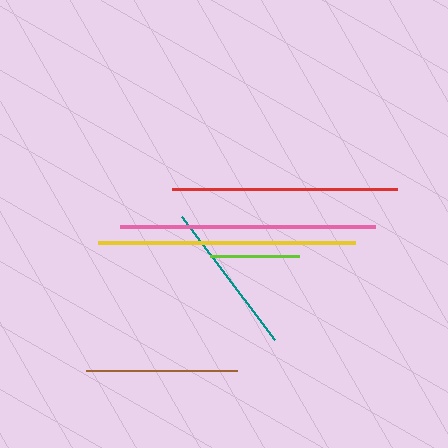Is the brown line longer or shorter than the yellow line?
The yellow line is longer than the brown line.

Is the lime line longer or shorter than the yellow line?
The yellow line is longer than the lime line.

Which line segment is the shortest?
The lime line is the shortest at approximately 89 pixels.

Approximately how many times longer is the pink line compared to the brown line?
The pink line is approximately 1.7 times the length of the brown line.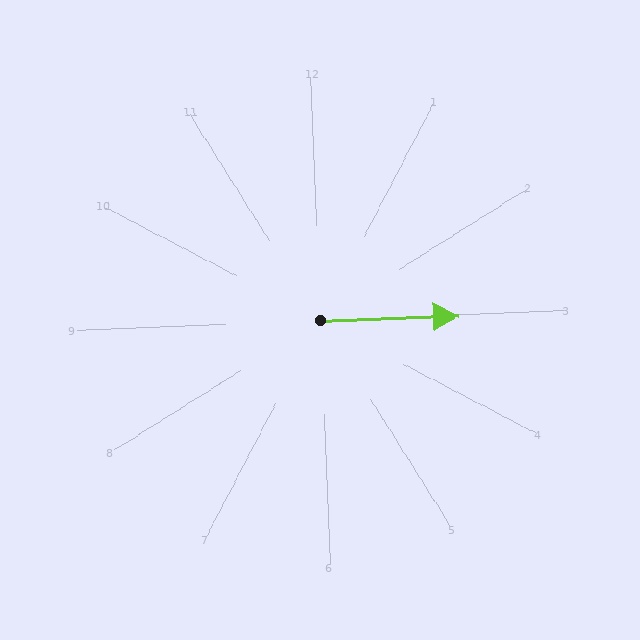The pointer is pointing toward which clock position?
Roughly 3 o'clock.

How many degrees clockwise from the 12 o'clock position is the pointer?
Approximately 91 degrees.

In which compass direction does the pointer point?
East.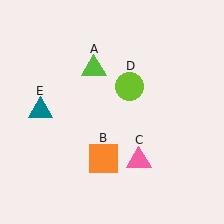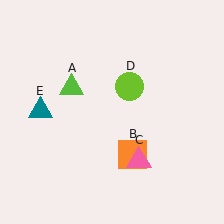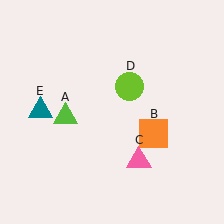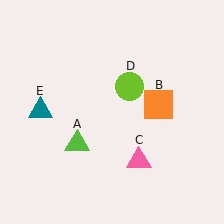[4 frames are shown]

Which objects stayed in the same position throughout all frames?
Pink triangle (object C) and lime circle (object D) and teal triangle (object E) remained stationary.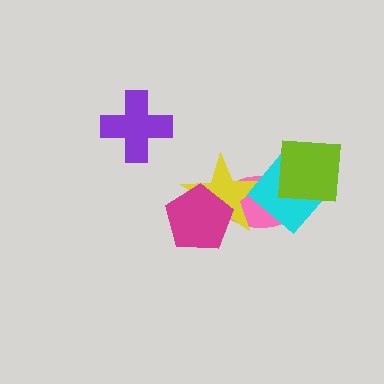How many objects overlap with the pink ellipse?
4 objects overlap with the pink ellipse.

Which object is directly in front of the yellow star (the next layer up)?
The cyan diamond is directly in front of the yellow star.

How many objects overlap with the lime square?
2 objects overlap with the lime square.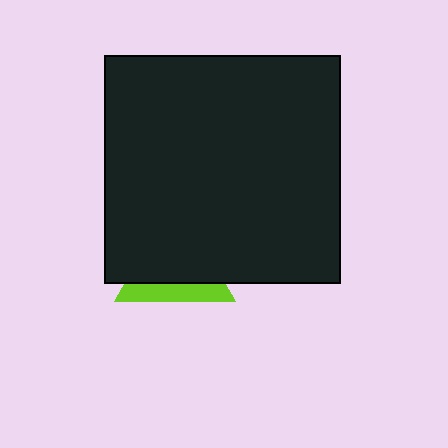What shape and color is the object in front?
The object in front is a black rectangle.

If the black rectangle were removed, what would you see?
You would see the complete lime triangle.